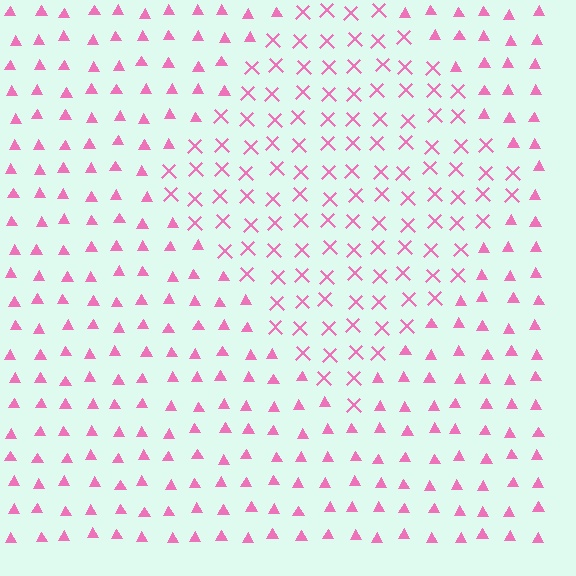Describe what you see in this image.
The image is filled with small pink elements arranged in a uniform grid. A diamond-shaped region contains X marks, while the surrounding area contains triangles. The boundary is defined purely by the change in element shape.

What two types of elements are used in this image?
The image uses X marks inside the diamond region and triangles outside it.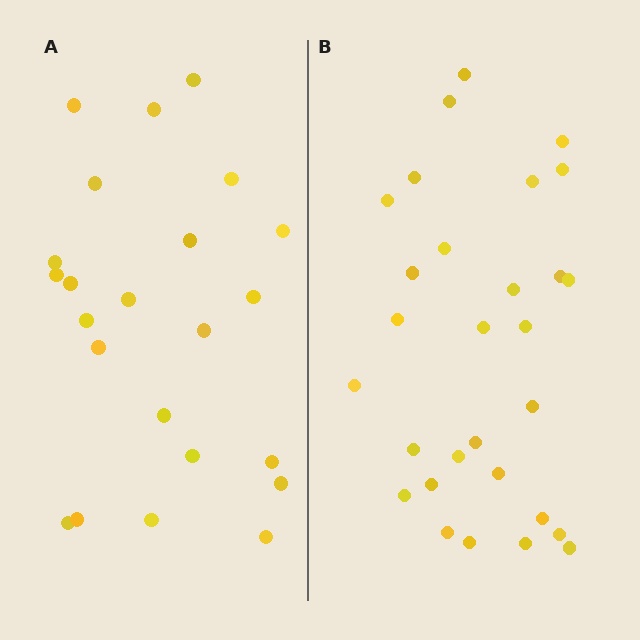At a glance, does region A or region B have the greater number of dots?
Region B (the right region) has more dots.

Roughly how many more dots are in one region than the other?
Region B has about 6 more dots than region A.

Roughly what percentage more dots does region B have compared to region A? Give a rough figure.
About 25% more.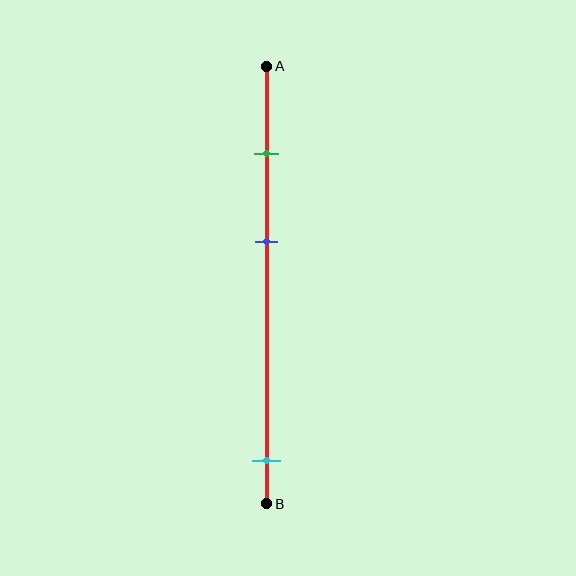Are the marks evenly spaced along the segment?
No, the marks are not evenly spaced.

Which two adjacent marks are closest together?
The green and blue marks are the closest adjacent pair.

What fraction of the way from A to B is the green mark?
The green mark is approximately 20% (0.2) of the way from A to B.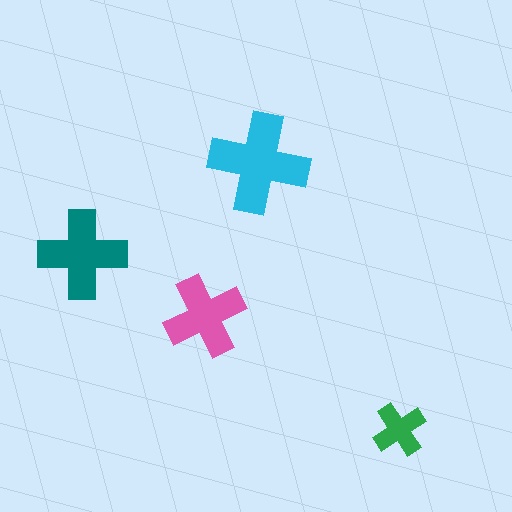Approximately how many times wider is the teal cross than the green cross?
About 1.5 times wider.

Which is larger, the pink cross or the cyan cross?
The cyan one.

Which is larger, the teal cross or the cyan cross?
The cyan one.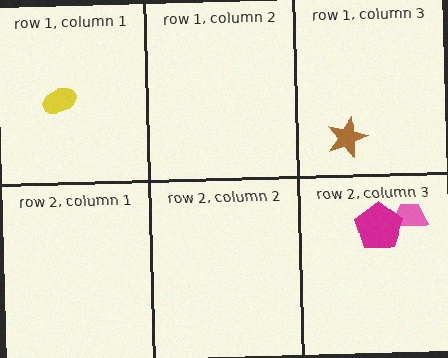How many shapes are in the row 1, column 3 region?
1.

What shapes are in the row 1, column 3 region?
The brown star.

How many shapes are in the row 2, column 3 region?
2.